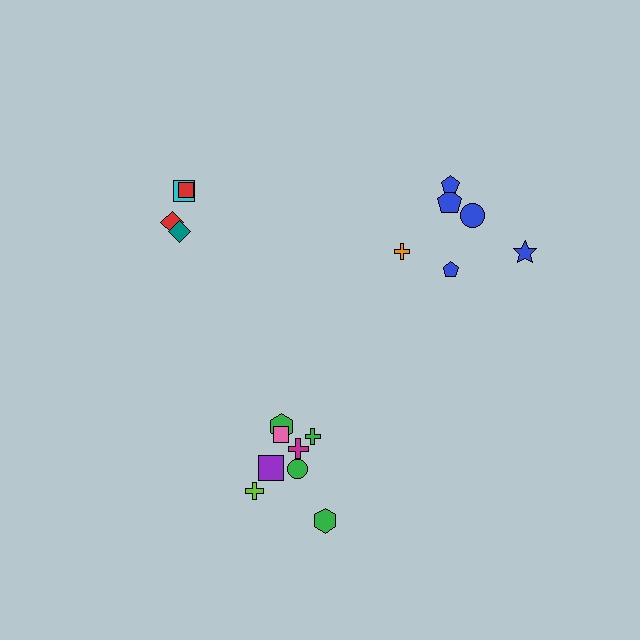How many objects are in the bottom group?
There are 8 objects.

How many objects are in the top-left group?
There are 4 objects.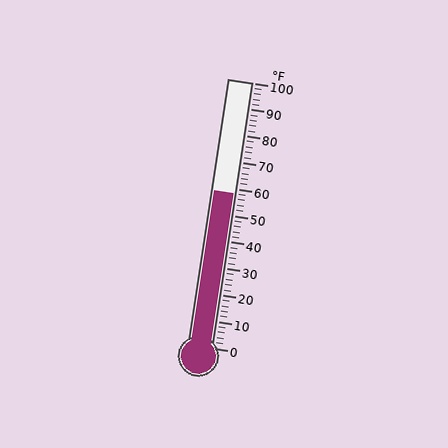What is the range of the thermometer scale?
The thermometer scale ranges from 0°F to 100°F.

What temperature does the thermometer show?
The thermometer shows approximately 58°F.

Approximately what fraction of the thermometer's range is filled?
The thermometer is filled to approximately 60% of its range.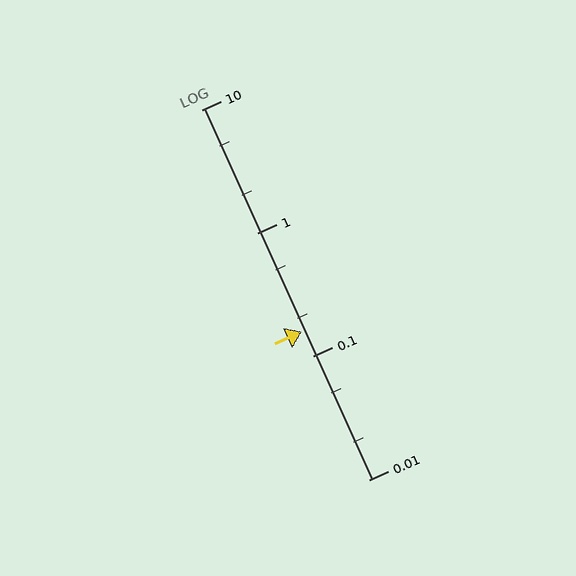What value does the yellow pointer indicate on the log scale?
The pointer indicates approximately 0.16.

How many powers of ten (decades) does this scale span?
The scale spans 3 decades, from 0.01 to 10.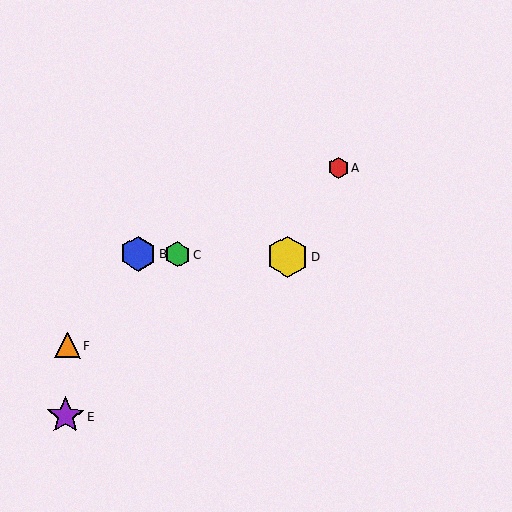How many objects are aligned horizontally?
3 objects (B, C, D) are aligned horizontally.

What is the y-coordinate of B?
Object B is at y≈254.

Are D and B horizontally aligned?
Yes, both are at y≈257.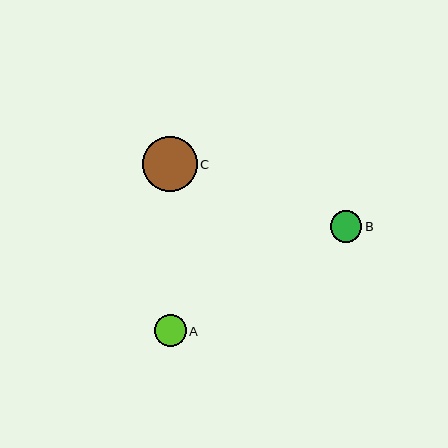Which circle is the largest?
Circle C is the largest with a size of approximately 55 pixels.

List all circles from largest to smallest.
From largest to smallest: C, A, B.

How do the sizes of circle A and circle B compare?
Circle A and circle B are approximately the same size.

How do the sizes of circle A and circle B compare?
Circle A and circle B are approximately the same size.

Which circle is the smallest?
Circle B is the smallest with a size of approximately 31 pixels.